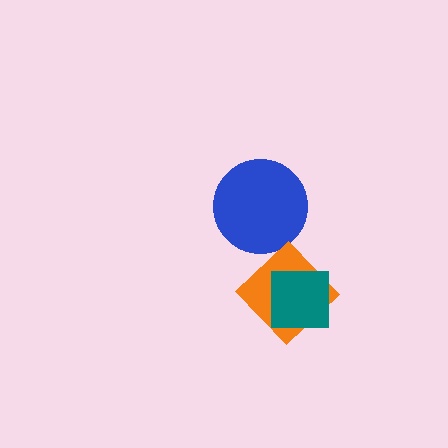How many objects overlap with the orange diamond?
1 object overlaps with the orange diamond.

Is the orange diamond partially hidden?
Yes, it is partially covered by another shape.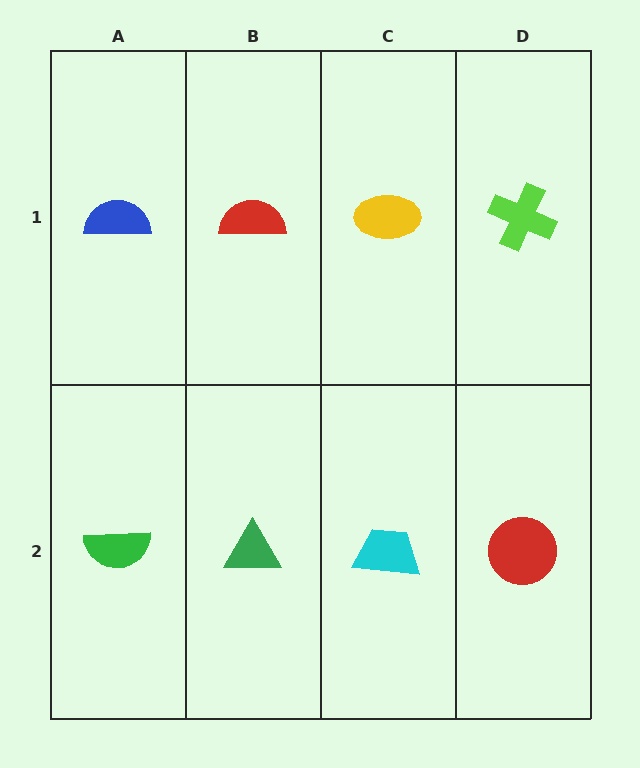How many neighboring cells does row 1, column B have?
3.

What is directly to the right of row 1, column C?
A lime cross.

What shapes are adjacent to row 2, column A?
A blue semicircle (row 1, column A), a green triangle (row 2, column B).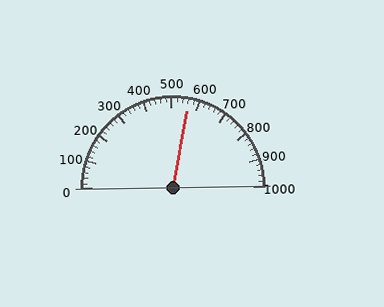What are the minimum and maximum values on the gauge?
The gauge ranges from 0 to 1000.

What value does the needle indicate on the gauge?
The needle indicates approximately 560.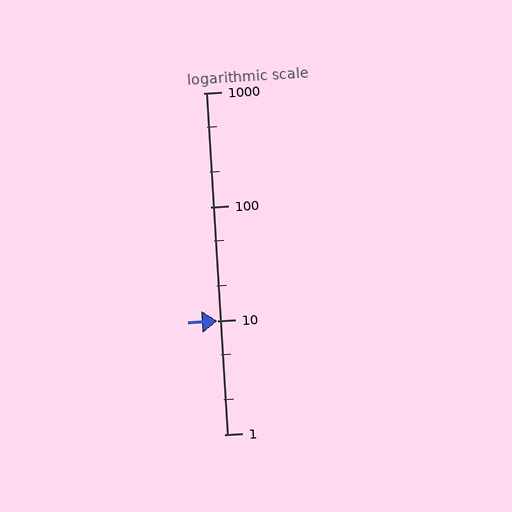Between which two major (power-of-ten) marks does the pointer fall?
The pointer is between 10 and 100.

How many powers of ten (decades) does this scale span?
The scale spans 3 decades, from 1 to 1000.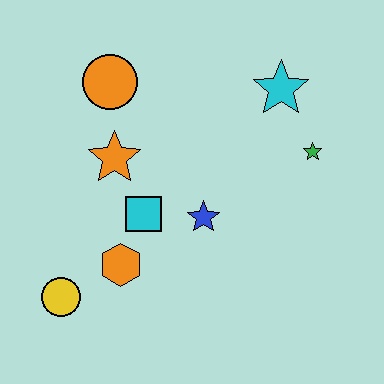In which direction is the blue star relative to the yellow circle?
The blue star is to the right of the yellow circle.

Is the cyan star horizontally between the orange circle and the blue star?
No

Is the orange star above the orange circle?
No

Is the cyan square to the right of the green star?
No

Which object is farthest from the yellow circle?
The cyan star is farthest from the yellow circle.